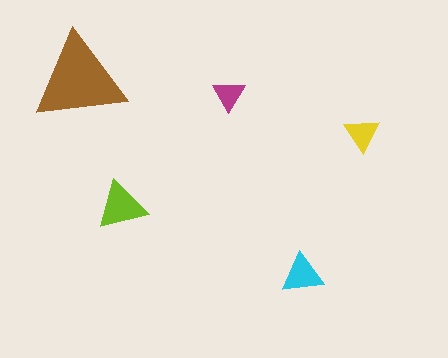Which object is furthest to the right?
The yellow triangle is rightmost.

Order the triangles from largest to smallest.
the brown one, the lime one, the cyan one, the yellow one, the magenta one.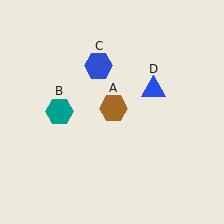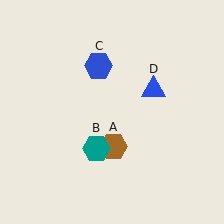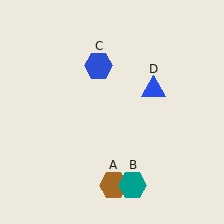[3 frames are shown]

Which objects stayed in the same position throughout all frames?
Blue hexagon (object C) and blue triangle (object D) remained stationary.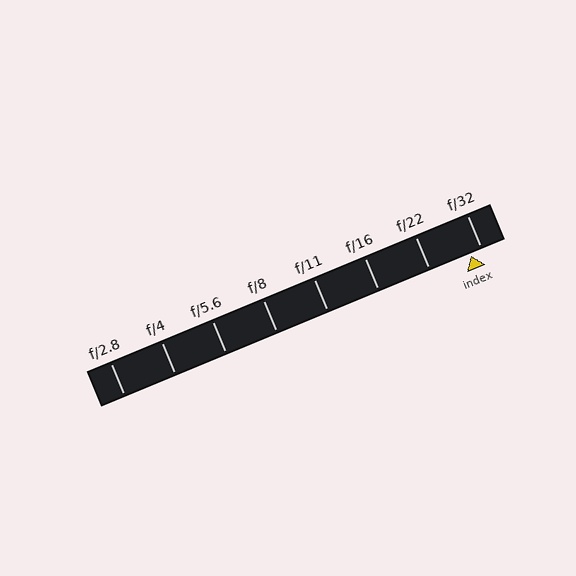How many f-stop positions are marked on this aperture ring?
There are 8 f-stop positions marked.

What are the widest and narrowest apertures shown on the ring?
The widest aperture shown is f/2.8 and the narrowest is f/32.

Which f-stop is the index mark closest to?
The index mark is closest to f/32.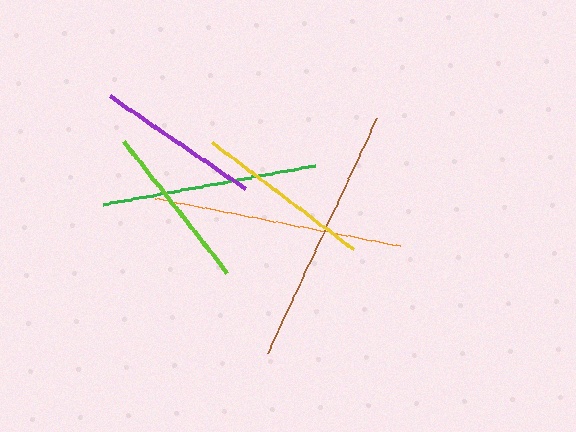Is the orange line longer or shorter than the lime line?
The orange line is longer than the lime line.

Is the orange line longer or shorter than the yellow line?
The orange line is longer than the yellow line.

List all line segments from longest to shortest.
From longest to shortest: brown, orange, green, yellow, lime, purple.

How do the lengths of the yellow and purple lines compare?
The yellow and purple lines are approximately the same length.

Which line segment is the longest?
The brown line is the longest at approximately 259 pixels.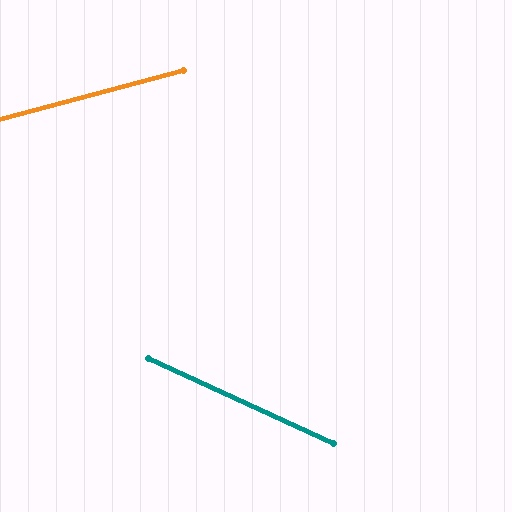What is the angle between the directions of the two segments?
Approximately 39 degrees.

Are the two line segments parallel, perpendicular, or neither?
Neither parallel nor perpendicular — they differ by about 39°.